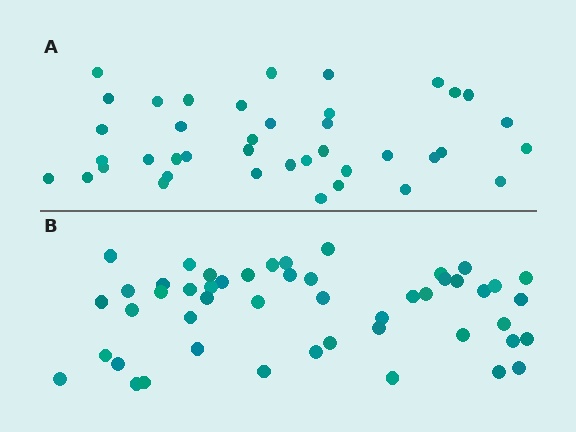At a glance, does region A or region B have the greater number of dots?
Region B (the bottom region) has more dots.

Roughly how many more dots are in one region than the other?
Region B has roughly 8 or so more dots than region A.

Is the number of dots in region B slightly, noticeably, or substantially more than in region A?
Region B has only slightly more — the two regions are fairly close. The ratio is roughly 1.2 to 1.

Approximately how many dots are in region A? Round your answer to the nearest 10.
About 40 dots.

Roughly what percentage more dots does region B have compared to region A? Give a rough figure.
About 20% more.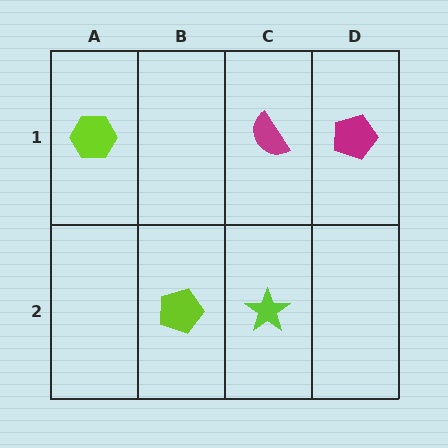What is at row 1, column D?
A magenta pentagon.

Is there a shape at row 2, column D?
No, that cell is empty.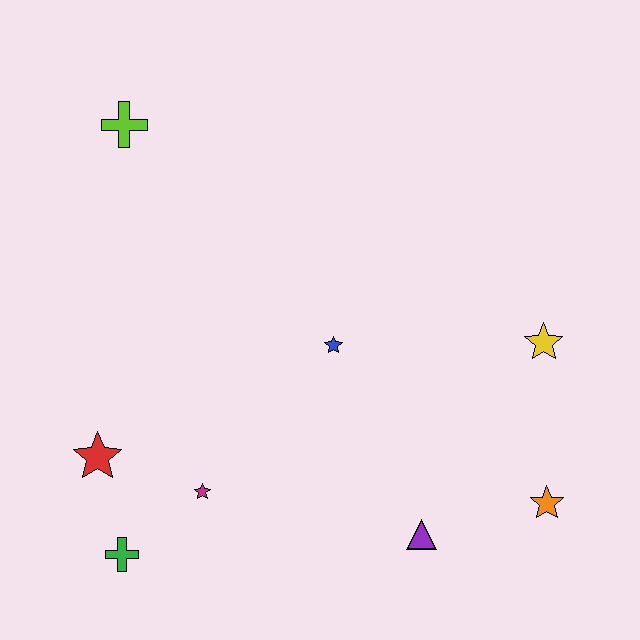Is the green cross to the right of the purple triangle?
No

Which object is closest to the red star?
The green cross is closest to the red star.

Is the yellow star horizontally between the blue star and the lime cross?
No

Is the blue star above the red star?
Yes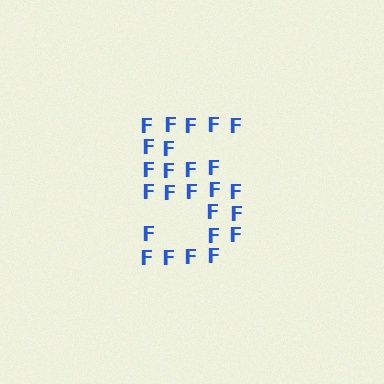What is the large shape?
The large shape is the digit 5.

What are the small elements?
The small elements are letter F's.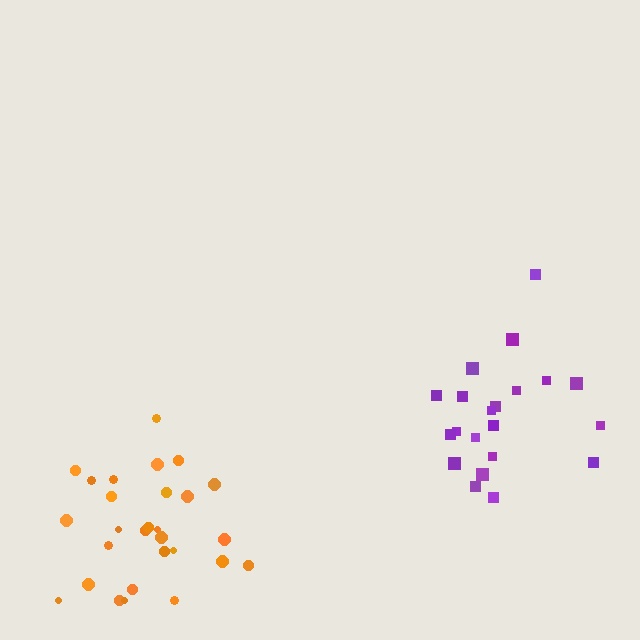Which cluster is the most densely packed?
Orange.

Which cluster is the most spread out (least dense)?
Purple.